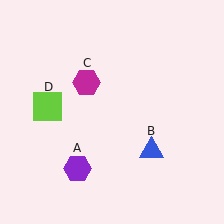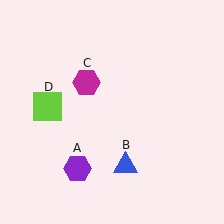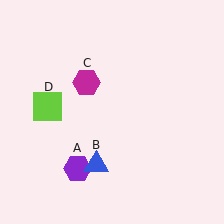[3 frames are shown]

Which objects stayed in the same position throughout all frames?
Purple hexagon (object A) and magenta hexagon (object C) and lime square (object D) remained stationary.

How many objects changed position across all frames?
1 object changed position: blue triangle (object B).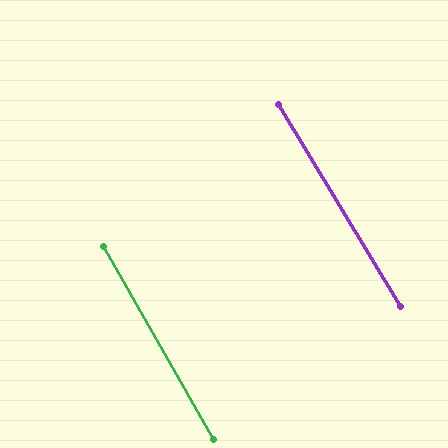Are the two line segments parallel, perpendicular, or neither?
Parallel — their directions differ by only 1.7°.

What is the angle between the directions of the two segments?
Approximately 2 degrees.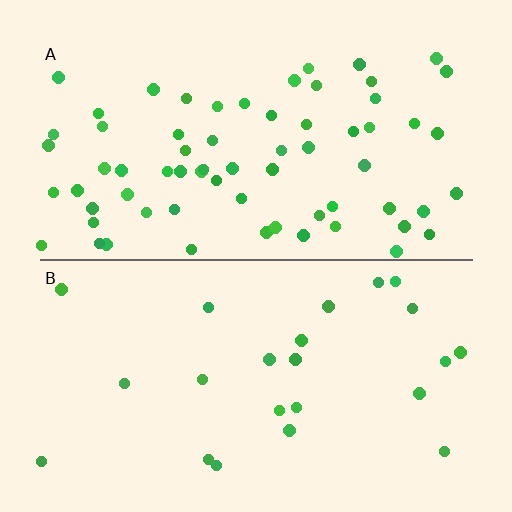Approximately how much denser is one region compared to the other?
Approximately 2.9× — region A over region B.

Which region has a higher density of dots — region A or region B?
A (the top).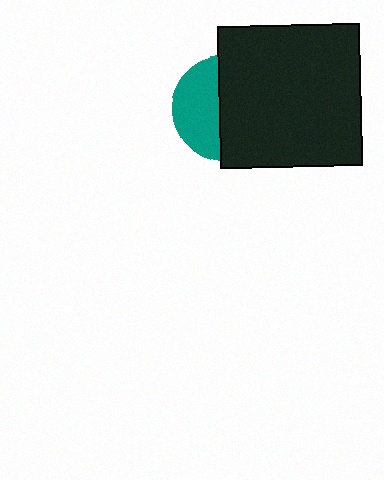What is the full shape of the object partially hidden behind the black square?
The partially hidden object is a teal circle.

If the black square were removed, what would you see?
You would see the complete teal circle.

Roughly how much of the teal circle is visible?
A small part of it is visible (roughly 43%).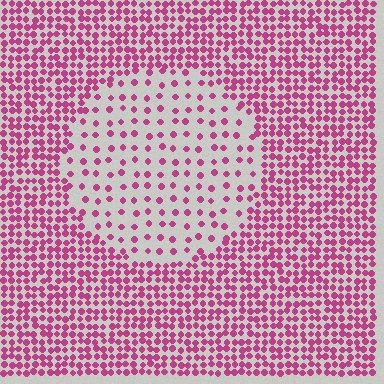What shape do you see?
I see a circle.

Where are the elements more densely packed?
The elements are more densely packed outside the circle boundary.